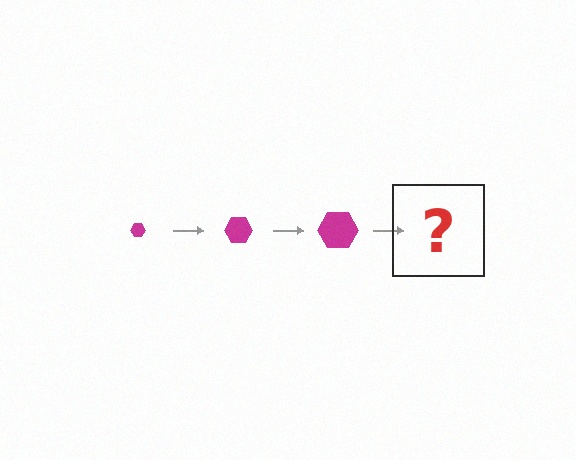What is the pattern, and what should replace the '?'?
The pattern is that the hexagon gets progressively larger each step. The '?' should be a magenta hexagon, larger than the previous one.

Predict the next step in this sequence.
The next step is a magenta hexagon, larger than the previous one.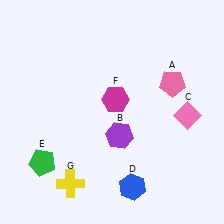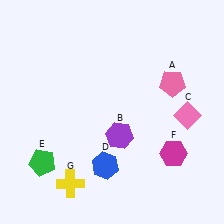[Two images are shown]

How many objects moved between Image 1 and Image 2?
2 objects moved between the two images.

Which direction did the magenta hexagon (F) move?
The magenta hexagon (F) moved right.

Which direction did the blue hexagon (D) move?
The blue hexagon (D) moved left.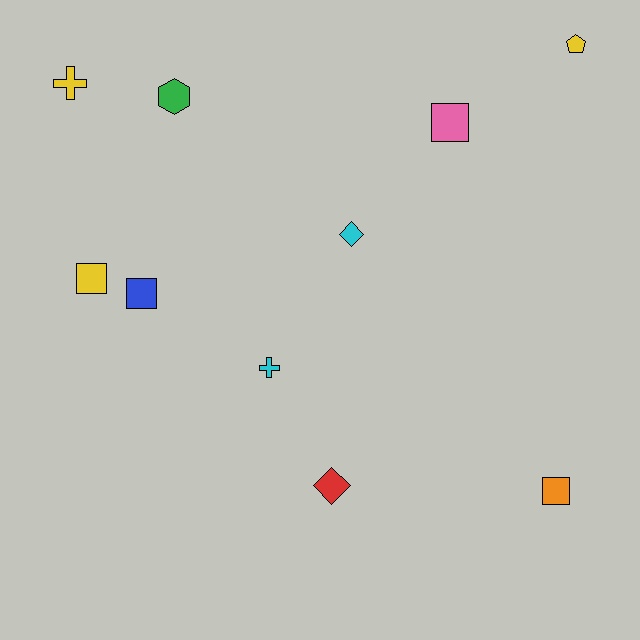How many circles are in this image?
There are no circles.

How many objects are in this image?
There are 10 objects.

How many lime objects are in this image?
There are no lime objects.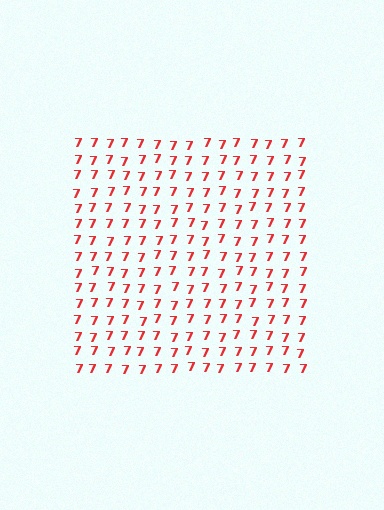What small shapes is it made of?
It is made of small digit 7's.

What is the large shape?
The large shape is a square.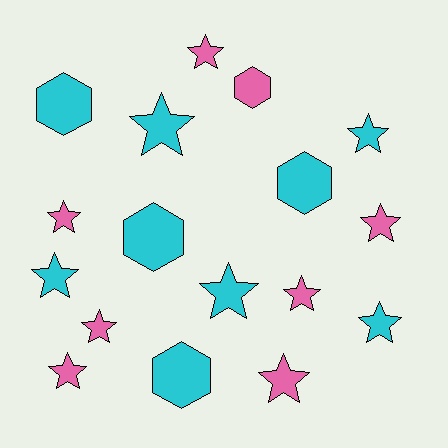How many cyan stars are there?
There are 5 cyan stars.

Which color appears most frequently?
Cyan, with 9 objects.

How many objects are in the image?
There are 17 objects.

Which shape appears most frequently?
Star, with 12 objects.